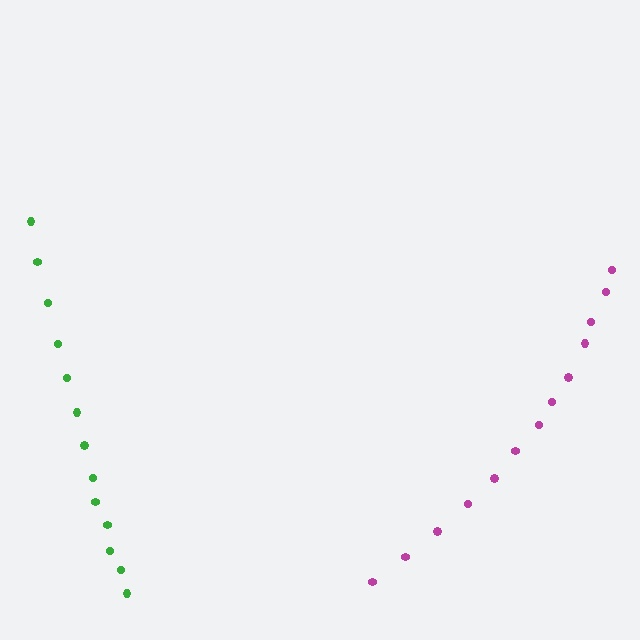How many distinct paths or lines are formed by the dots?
There are 2 distinct paths.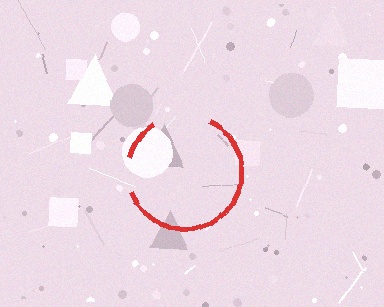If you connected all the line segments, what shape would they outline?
They would outline a circle.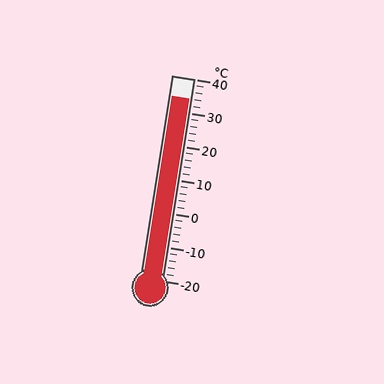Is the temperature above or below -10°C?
The temperature is above -10°C.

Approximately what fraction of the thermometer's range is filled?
The thermometer is filled to approximately 90% of its range.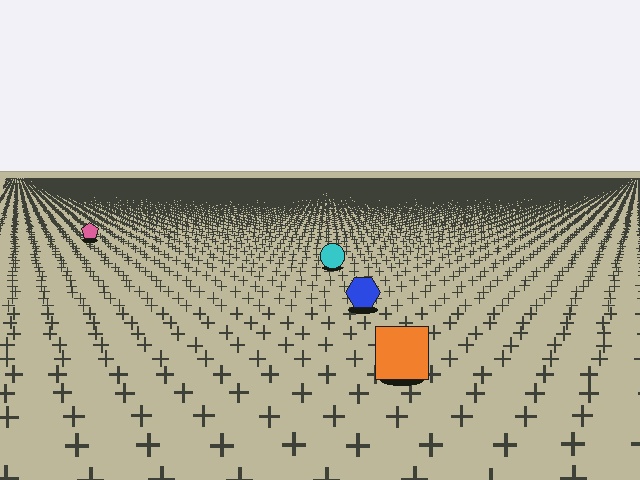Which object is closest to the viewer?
The orange square is closest. The texture marks near it are larger and more spread out.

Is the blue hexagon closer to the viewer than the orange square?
No. The orange square is closer — you can tell from the texture gradient: the ground texture is coarser near it.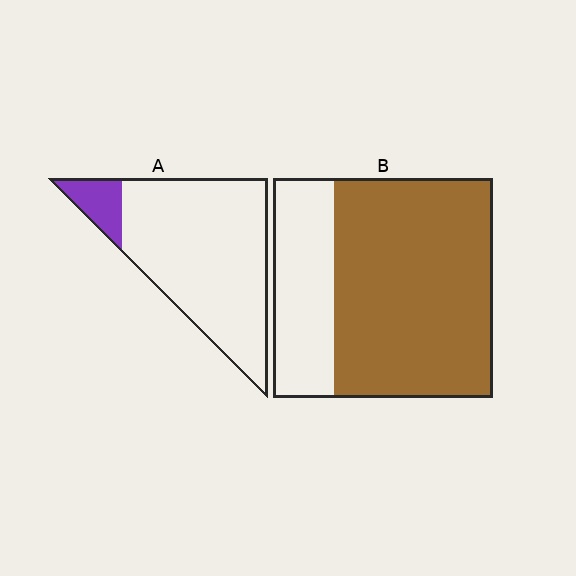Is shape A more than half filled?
No.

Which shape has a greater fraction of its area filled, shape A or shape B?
Shape B.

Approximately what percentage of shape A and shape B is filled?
A is approximately 10% and B is approximately 70%.